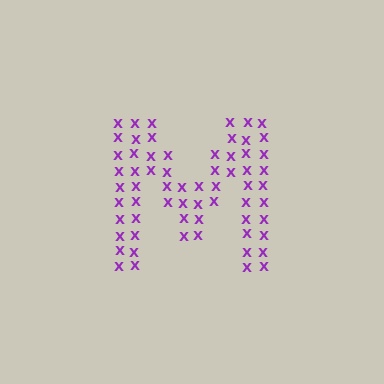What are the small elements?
The small elements are letter X's.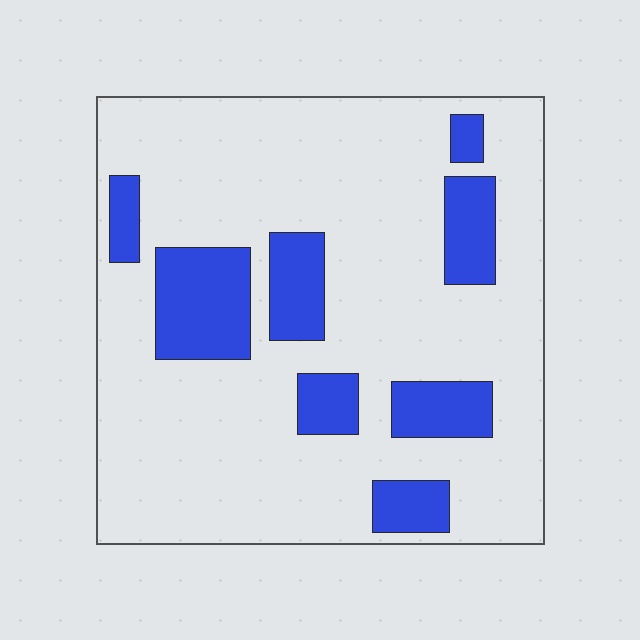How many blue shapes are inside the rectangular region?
8.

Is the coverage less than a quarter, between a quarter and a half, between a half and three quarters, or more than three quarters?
Less than a quarter.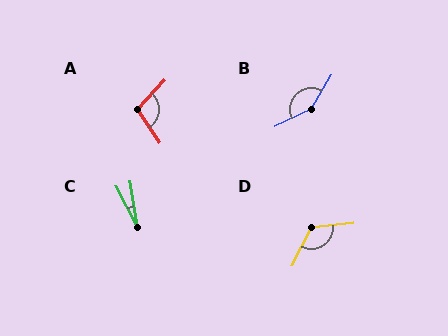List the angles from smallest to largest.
C (19°), A (104°), D (122°), B (147°).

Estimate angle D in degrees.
Approximately 122 degrees.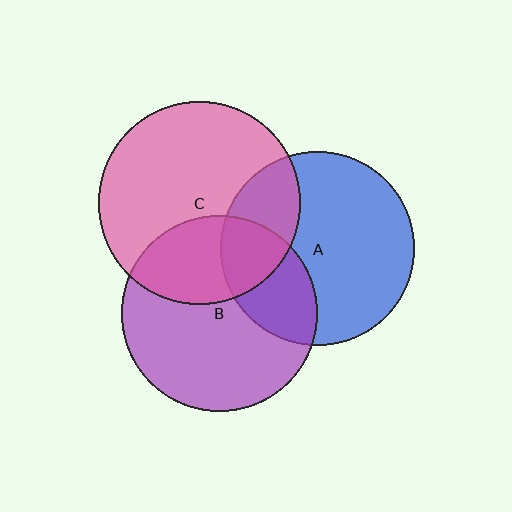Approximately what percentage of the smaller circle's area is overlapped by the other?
Approximately 30%.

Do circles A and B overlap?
Yes.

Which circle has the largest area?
Circle C (pink).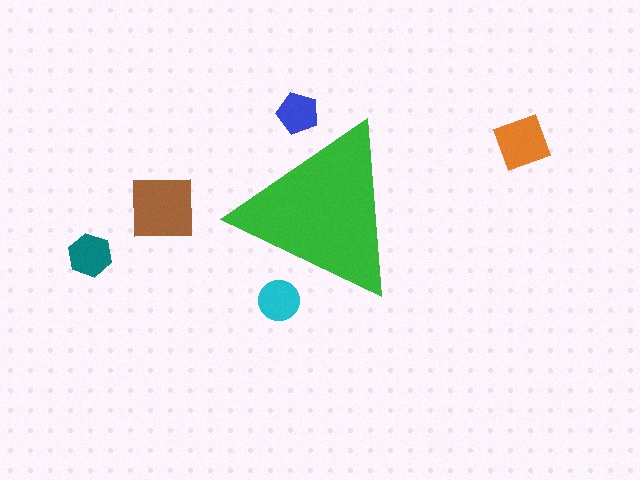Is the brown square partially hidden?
No, the brown square is fully visible.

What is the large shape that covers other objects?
A green triangle.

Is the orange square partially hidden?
No, the orange square is fully visible.